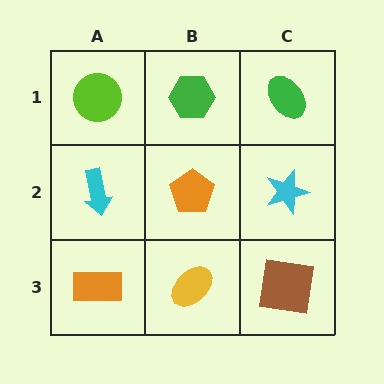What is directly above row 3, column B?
An orange pentagon.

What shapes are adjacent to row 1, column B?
An orange pentagon (row 2, column B), a lime circle (row 1, column A), a green ellipse (row 1, column C).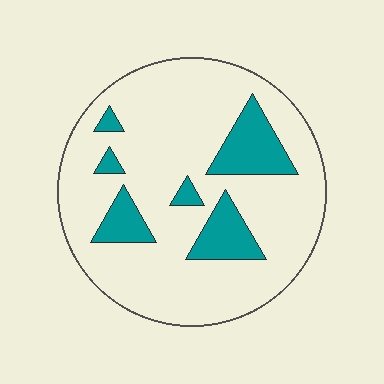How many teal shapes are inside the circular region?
6.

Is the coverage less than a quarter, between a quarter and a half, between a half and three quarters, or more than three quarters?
Less than a quarter.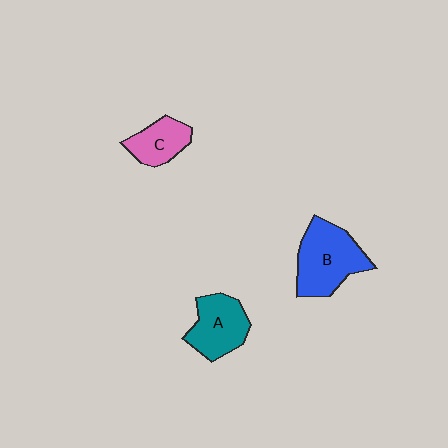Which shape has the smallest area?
Shape C (pink).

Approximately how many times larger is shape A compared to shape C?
Approximately 1.4 times.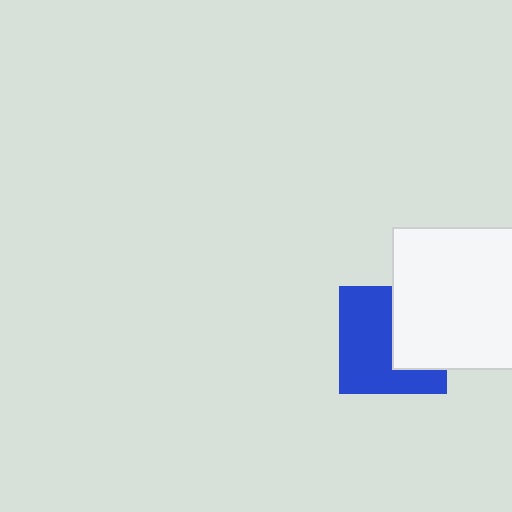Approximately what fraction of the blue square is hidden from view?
Roughly 40% of the blue square is hidden behind the white square.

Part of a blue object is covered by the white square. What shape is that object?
It is a square.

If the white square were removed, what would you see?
You would see the complete blue square.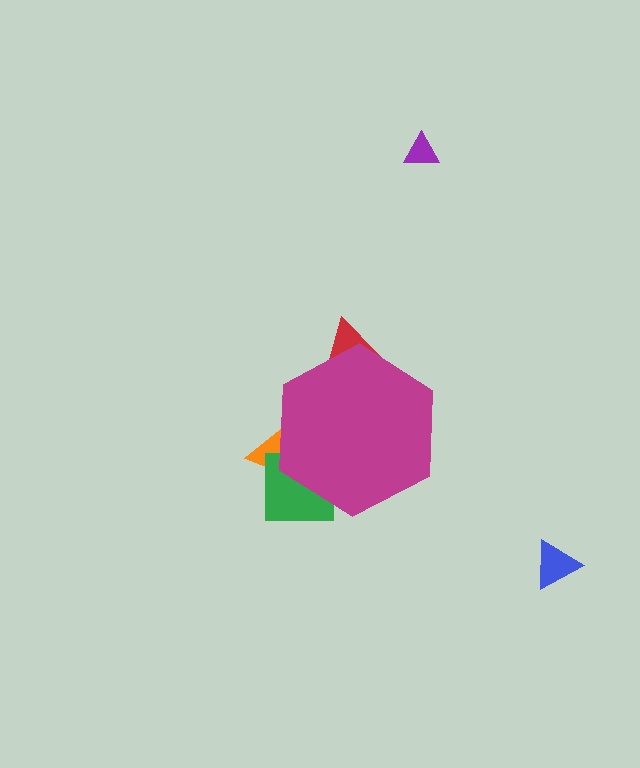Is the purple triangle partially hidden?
No, the purple triangle is fully visible.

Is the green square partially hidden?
Yes, the green square is partially hidden behind the magenta hexagon.